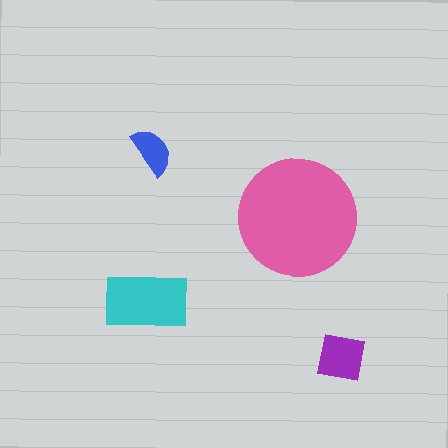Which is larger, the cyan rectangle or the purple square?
The cyan rectangle.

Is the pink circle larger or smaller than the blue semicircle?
Larger.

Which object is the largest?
The pink circle.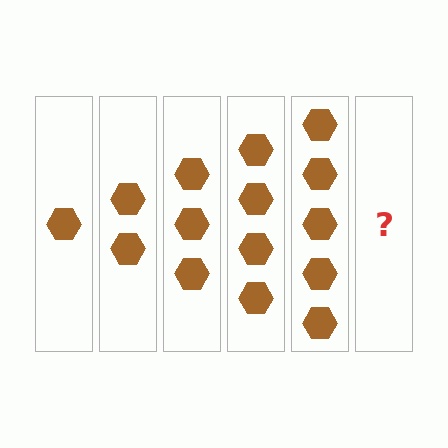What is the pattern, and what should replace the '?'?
The pattern is that each step adds one more hexagon. The '?' should be 6 hexagons.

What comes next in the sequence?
The next element should be 6 hexagons.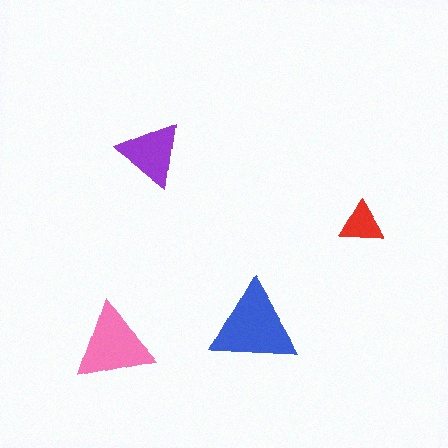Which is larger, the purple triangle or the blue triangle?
The blue one.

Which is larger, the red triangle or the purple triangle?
The purple one.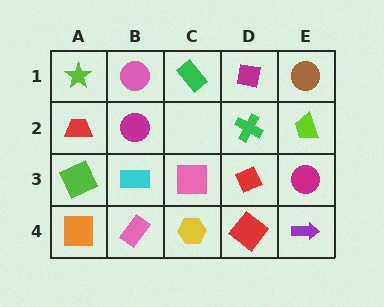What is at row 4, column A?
An orange square.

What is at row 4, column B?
A pink rectangle.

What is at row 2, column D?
A green cross.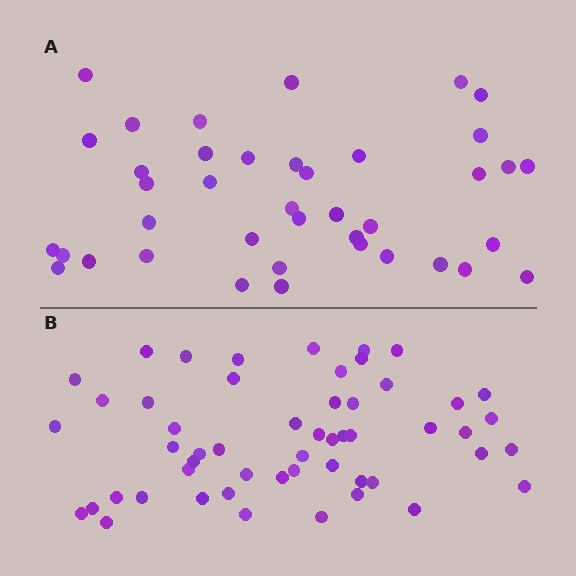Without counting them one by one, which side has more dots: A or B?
Region B (the bottom region) has more dots.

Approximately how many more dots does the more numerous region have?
Region B has approximately 15 more dots than region A.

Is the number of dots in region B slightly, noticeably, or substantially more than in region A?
Region B has noticeably more, but not dramatically so. The ratio is roughly 1.3 to 1.